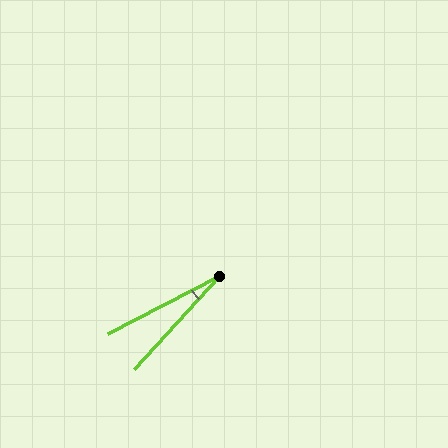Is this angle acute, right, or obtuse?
It is acute.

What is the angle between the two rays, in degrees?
Approximately 20 degrees.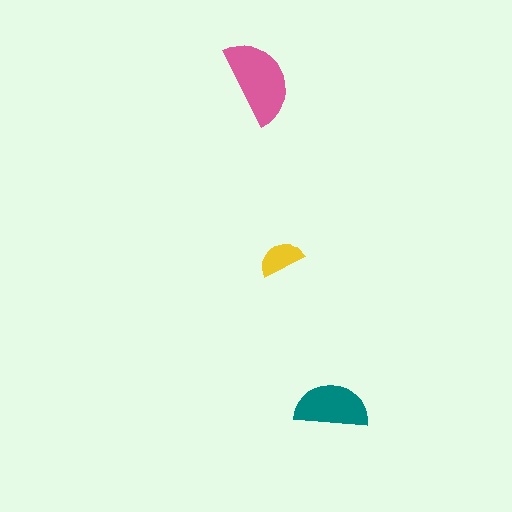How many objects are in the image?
There are 3 objects in the image.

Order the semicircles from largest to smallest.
the pink one, the teal one, the yellow one.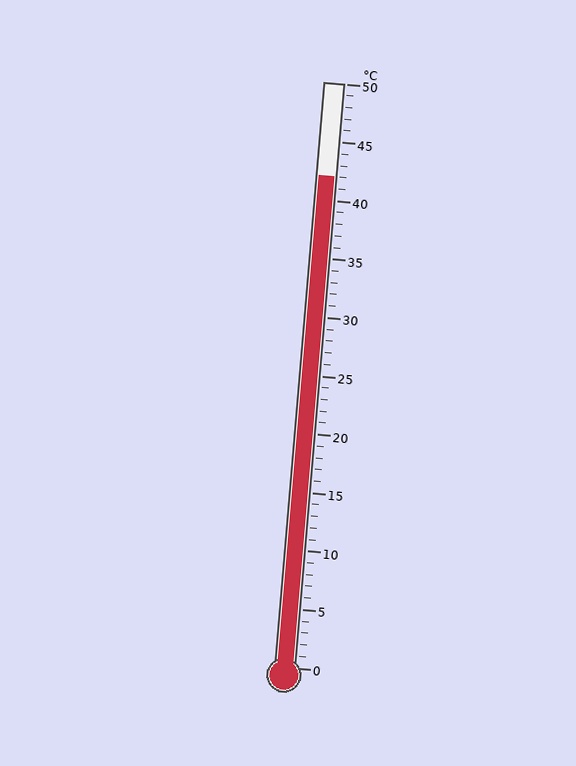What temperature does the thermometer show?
The thermometer shows approximately 42°C.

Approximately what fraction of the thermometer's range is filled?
The thermometer is filled to approximately 85% of its range.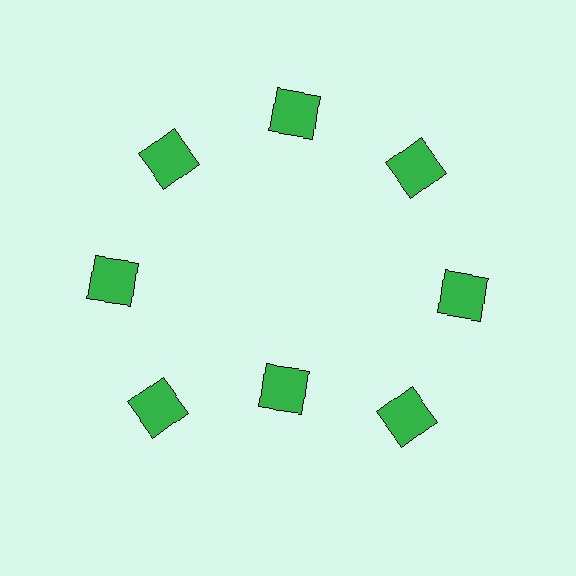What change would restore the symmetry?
The symmetry would be restored by moving it outward, back onto the ring so that all 8 squares sit at equal angles and equal distance from the center.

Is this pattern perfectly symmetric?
No. The 8 green squares are arranged in a ring, but one element near the 6 o'clock position is pulled inward toward the center, breaking the 8-fold rotational symmetry.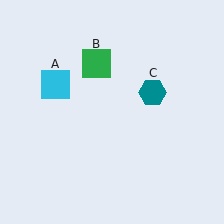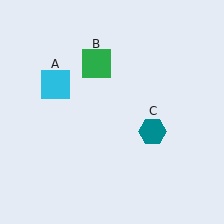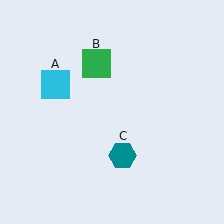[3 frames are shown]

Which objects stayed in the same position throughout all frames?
Cyan square (object A) and green square (object B) remained stationary.